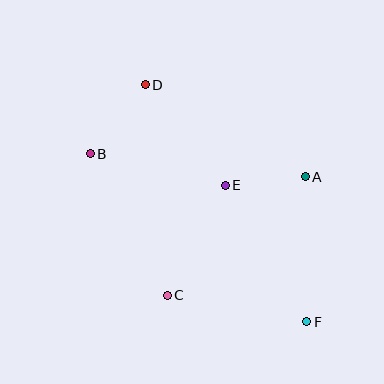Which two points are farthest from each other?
Points D and F are farthest from each other.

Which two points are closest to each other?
Points A and E are closest to each other.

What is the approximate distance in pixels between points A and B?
The distance between A and B is approximately 216 pixels.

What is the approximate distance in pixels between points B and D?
The distance between B and D is approximately 88 pixels.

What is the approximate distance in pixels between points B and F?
The distance between B and F is approximately 274 pixels.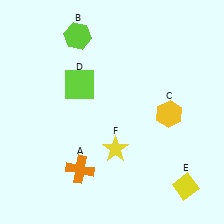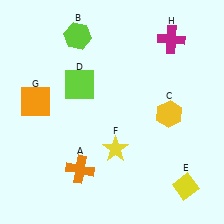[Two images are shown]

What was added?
An orange square (G), a magenta cross (H) were added in Image 2.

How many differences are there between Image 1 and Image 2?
There are 2 differences between the two images.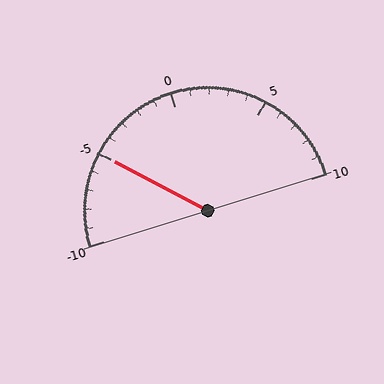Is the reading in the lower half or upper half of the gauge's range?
The reading is in the lower half of the range (-10 to 10).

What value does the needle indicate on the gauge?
The needle indicates approximately -5.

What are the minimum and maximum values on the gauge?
The gauge ranges from -10 to 10.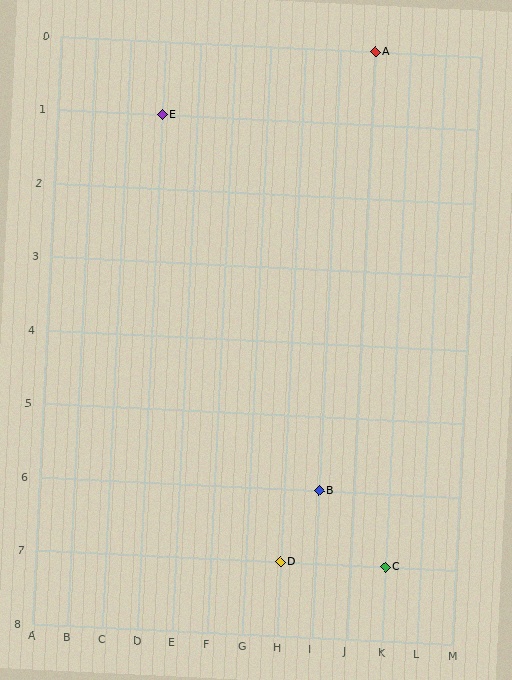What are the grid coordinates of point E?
Point E is at grid coordinates (D, 1).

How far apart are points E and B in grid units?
Points E and B are 5 columns and 5 rows apart (about 7.1 grid units diagonally).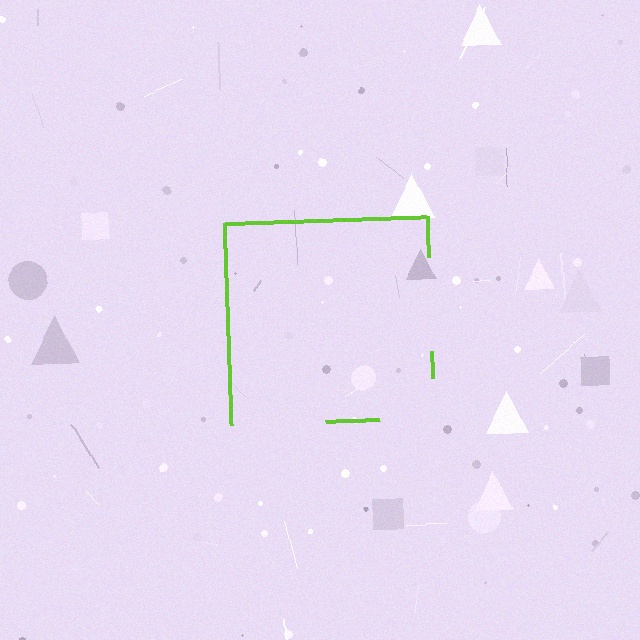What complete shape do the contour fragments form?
The contour fragments form a square.